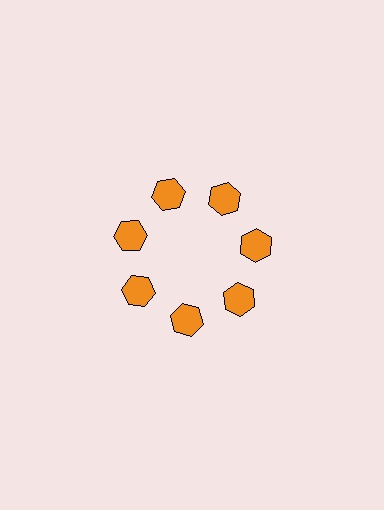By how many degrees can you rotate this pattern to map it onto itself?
The pattern maps onto itself every 51 degrees of rotation.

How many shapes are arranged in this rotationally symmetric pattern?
There are 7 shapes, arranged in 7 groups of 1.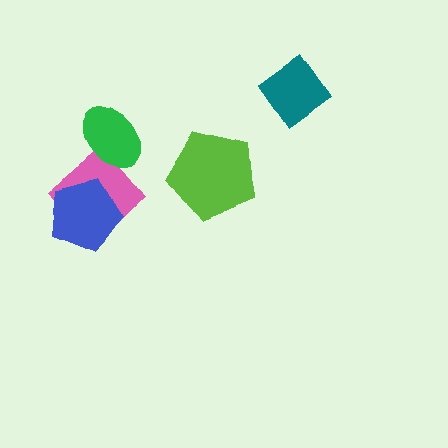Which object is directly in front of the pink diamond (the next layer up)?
The green ellipse is directly in front of the pink diamond.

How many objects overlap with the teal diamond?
0 objects overlap with the teal diamond.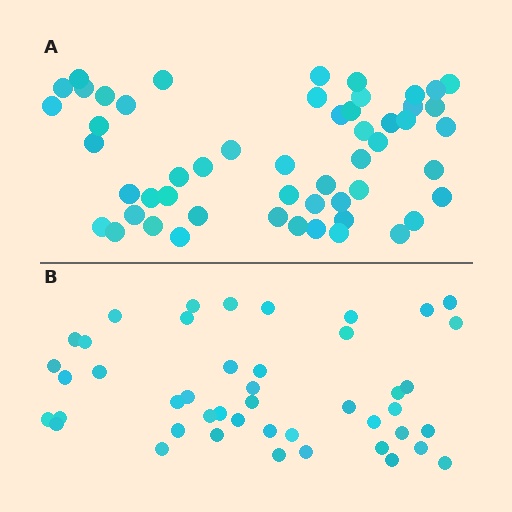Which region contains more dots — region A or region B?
Region A (the top region) has more dots.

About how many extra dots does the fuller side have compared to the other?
Region A has roughly 8 or so more dots than region B.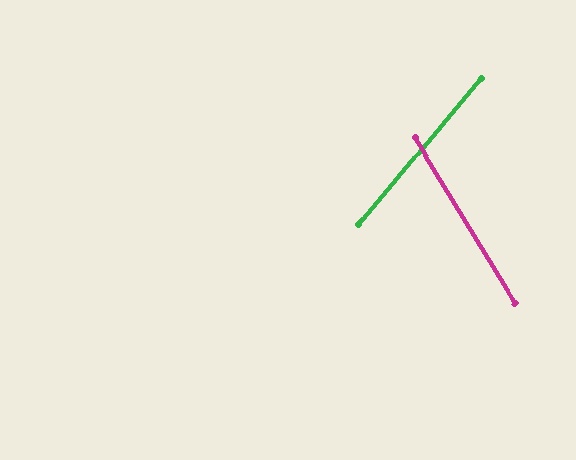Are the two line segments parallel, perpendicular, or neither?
Neither parallel nor perpendicular — they differ by about 71°.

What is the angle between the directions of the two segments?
Approximately 71 degrees.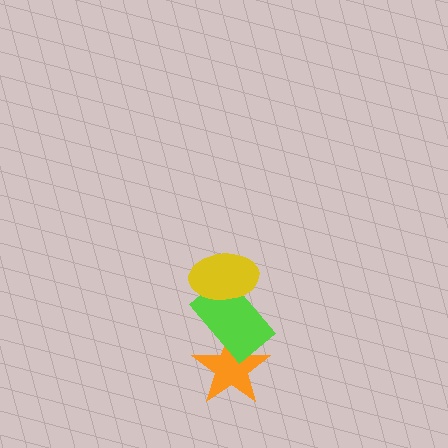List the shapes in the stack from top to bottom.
From top to bottom: the yellow ellipse, the lime rectangle, the orange star.